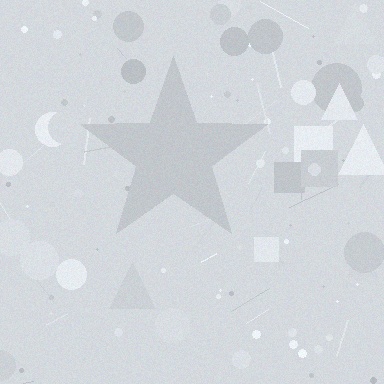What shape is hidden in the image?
A star is hidden in the image.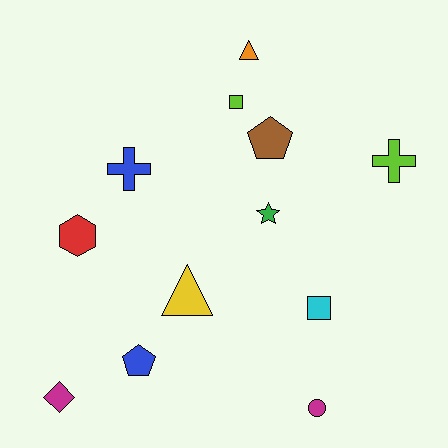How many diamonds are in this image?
There is 1 diamond.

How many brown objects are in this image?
There is 1 brown object.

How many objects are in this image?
There are 12 objects.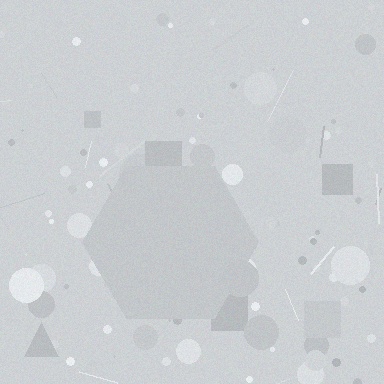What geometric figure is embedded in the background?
A hexagon is embedded in the background.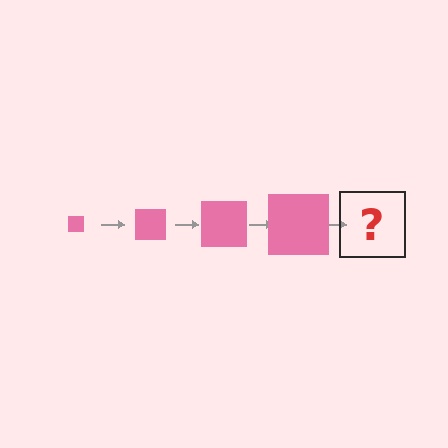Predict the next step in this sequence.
The next step is a pink square, larger than the previous one.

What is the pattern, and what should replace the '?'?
The pattern is that the square gets progressively larger each step. The '?' should be a pink square, larger than the previous one.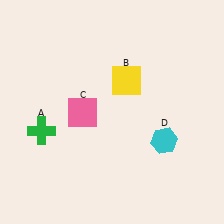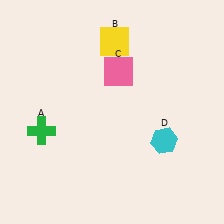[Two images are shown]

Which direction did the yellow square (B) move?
The yellow square (B) moved up.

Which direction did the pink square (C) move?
The pink square (C) moved up.